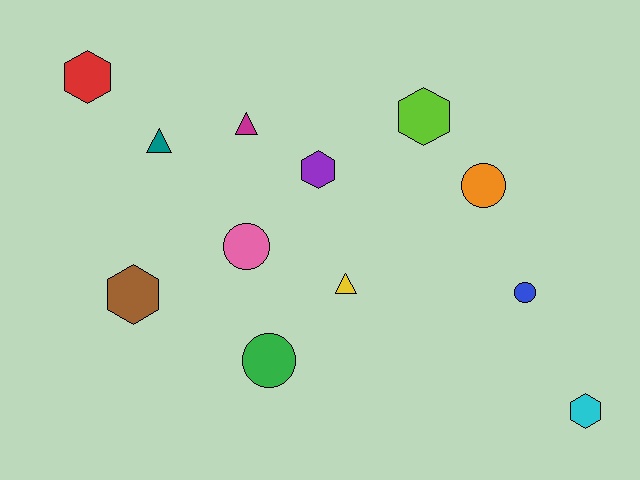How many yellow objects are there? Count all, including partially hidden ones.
There is 1 yellow object.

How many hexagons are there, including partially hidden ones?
There are 5 hexagons.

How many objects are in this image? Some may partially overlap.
There are 12 objects.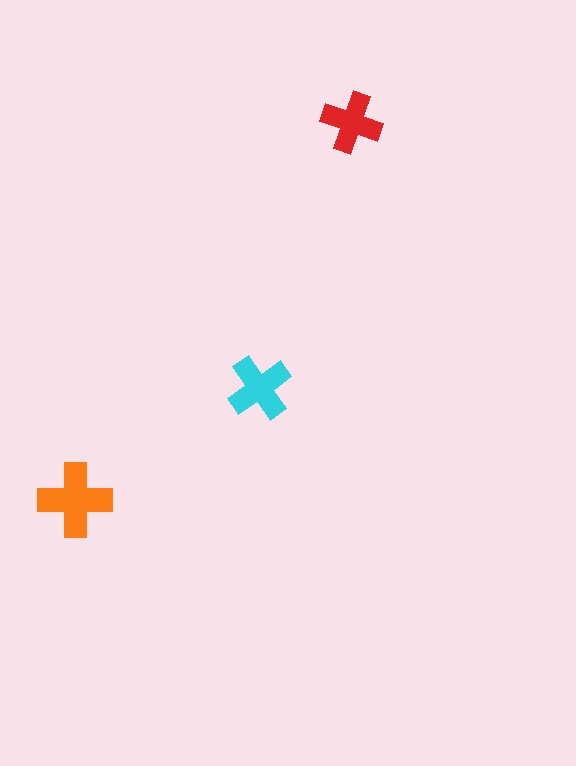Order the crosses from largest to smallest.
the orange one, the cyan one, the red one.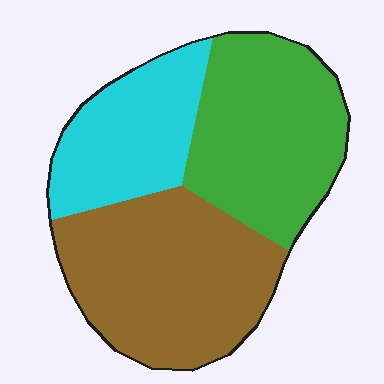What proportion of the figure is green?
Green covers roughly 35% of the figure.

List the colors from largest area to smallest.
From largest to smallest: brown, green, cyan.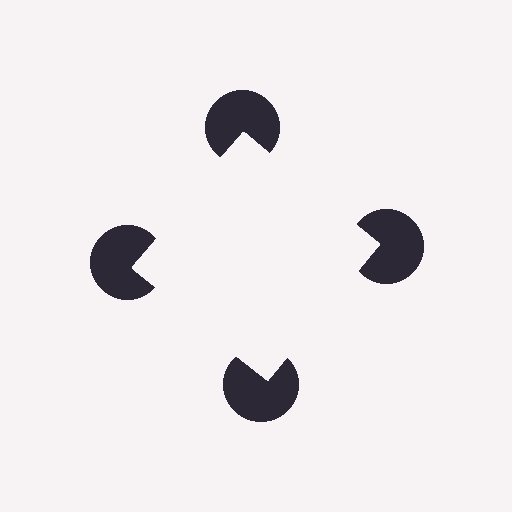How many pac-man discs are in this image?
There are 4 — one at each vertex of the illusory square.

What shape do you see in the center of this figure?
An illusory square — its edges are inferred from the aligned wedge cuts in the pac-man discs, not physically drawn.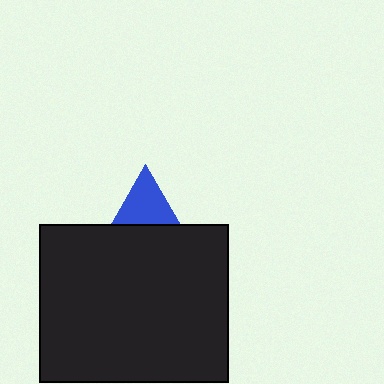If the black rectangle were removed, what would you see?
You would see the complete blue triangle.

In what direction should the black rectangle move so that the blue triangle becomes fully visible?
The black rectangle should move down. That is the shortest direction to clear the overlap and leave the blue triangle fully visible.